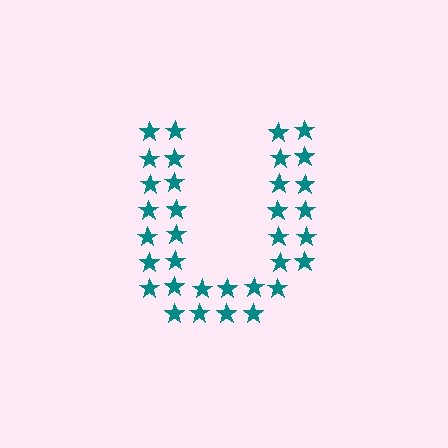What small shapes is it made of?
It is made of small stars.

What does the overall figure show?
The overall figure shows the letter U.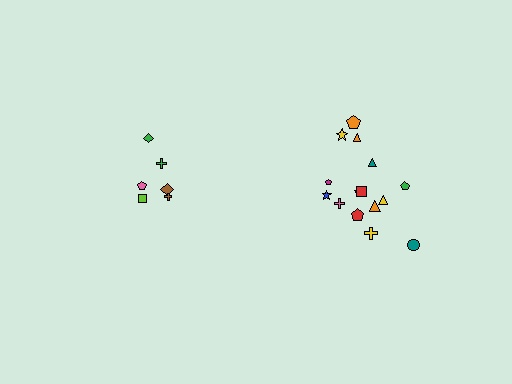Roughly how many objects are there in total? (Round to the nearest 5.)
Roughly 20 objects in total.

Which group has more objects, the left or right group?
The right group.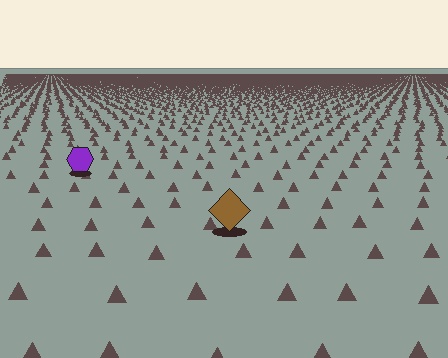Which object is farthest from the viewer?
The purple hexagon is farthest from the viewer. It appears smaller and the ground texture around it is denser.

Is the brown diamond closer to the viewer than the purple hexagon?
Yes. The brown diamond is closer — you can tell from the texture gradient: the ground texture is coarser near it.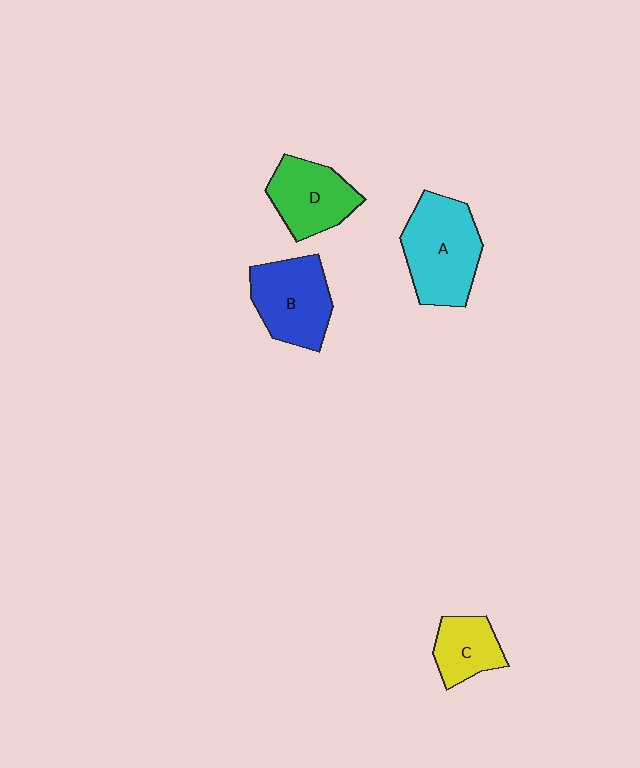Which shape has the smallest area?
Shape C (yellow).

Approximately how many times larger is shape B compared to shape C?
Approximately 1.6 times.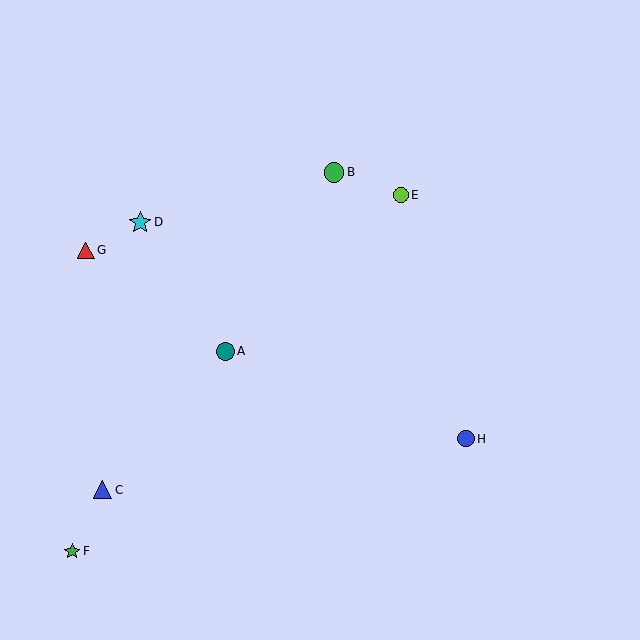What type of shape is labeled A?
Shape A is a teal circle.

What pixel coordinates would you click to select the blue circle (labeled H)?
Click at (466, 439) to select the blue circle H.